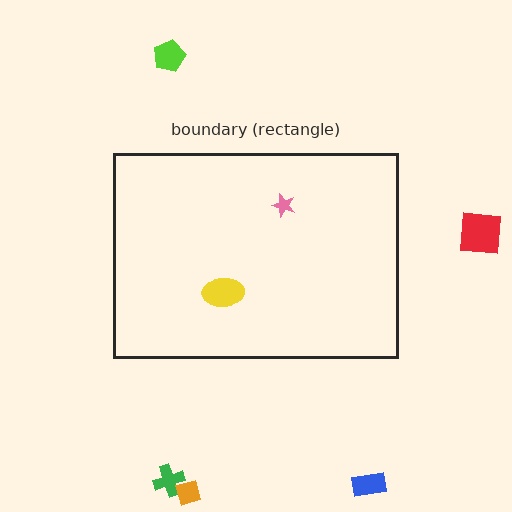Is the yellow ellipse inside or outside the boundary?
Inside.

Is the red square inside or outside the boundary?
Outside.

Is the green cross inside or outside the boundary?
Outside.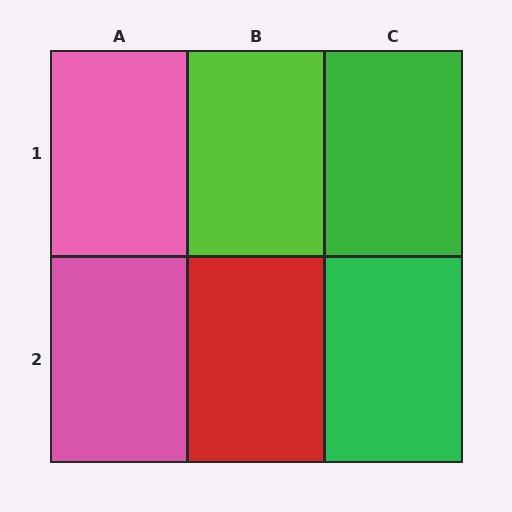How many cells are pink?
2 cells are pink.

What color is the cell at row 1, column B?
Lime.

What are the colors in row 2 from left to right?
Pink, red, green.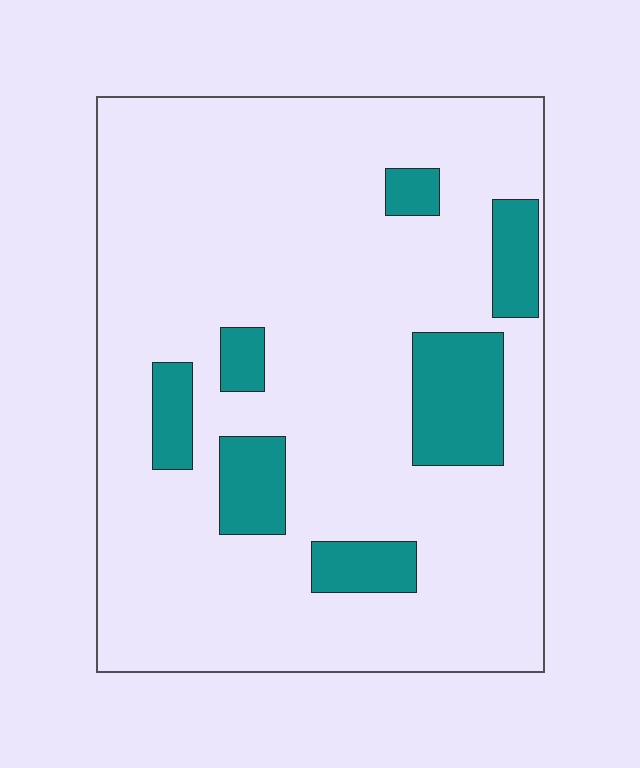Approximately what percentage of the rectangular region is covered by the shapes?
Approximately 15%.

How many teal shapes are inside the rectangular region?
7.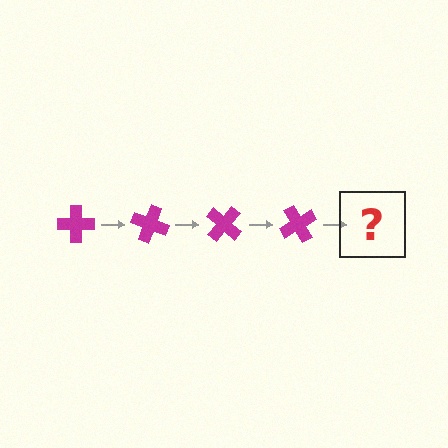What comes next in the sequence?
The next element should be a magenta cross rotated 80 degrees.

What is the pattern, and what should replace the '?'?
The pattern is that the cross rotates 20 degrees each step. The '?' should be a magenta cross rotated 80 degrees.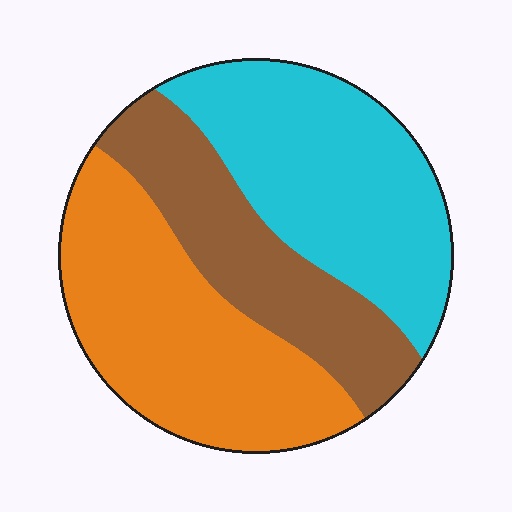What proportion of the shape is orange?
Orange covers 37% of the shape.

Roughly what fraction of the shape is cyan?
Cyan covers roughly 35% of the shape.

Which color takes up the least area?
Brown, at roughly 25%.